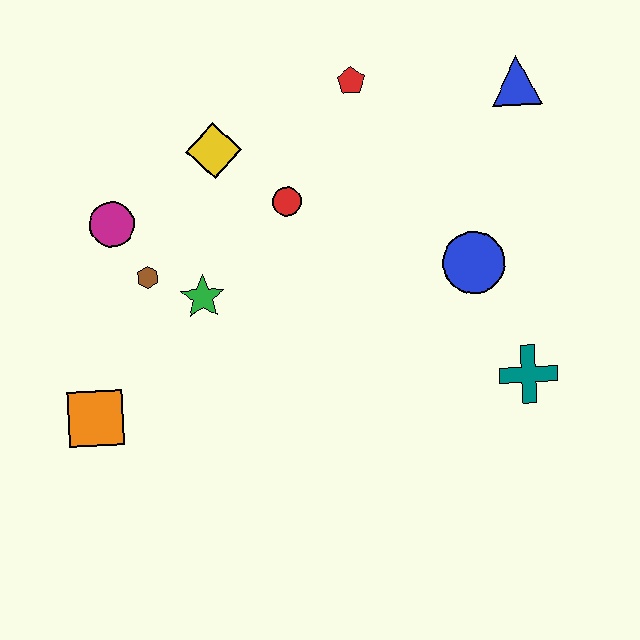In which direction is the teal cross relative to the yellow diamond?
The teal cross is to the right of the yellow diamond.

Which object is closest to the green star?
The brown hexagon is closest to the green star.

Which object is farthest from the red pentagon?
The orange square is farthest from the red pentagon.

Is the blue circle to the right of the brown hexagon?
Yes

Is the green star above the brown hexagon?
No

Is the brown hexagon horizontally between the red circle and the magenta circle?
Yes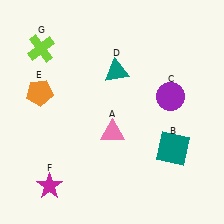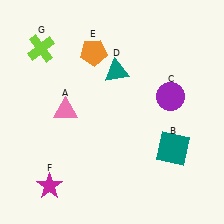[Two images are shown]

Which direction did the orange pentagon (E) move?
The orange pentagon (E) moved right.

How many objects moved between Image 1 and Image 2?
2 objects moved between the two images.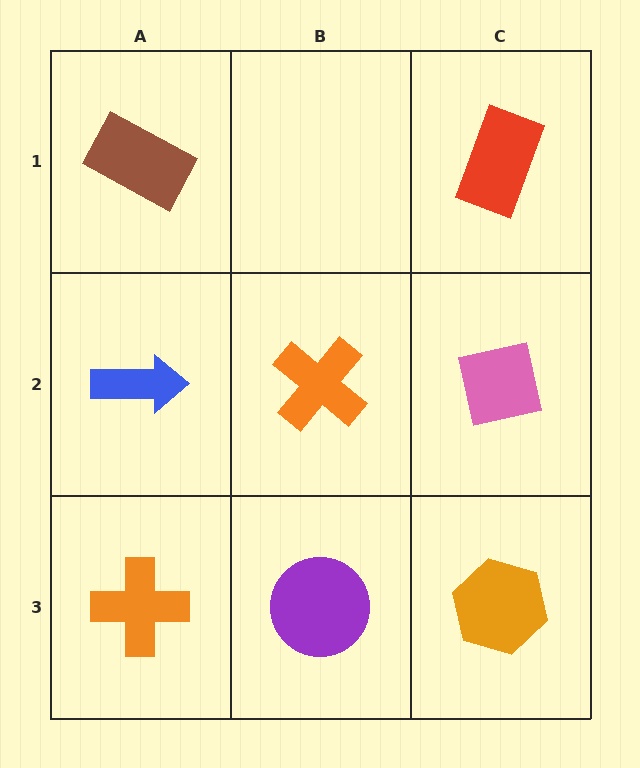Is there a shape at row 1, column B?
No, that cell is empty.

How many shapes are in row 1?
2 shapes.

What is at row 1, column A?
A brown rectangle.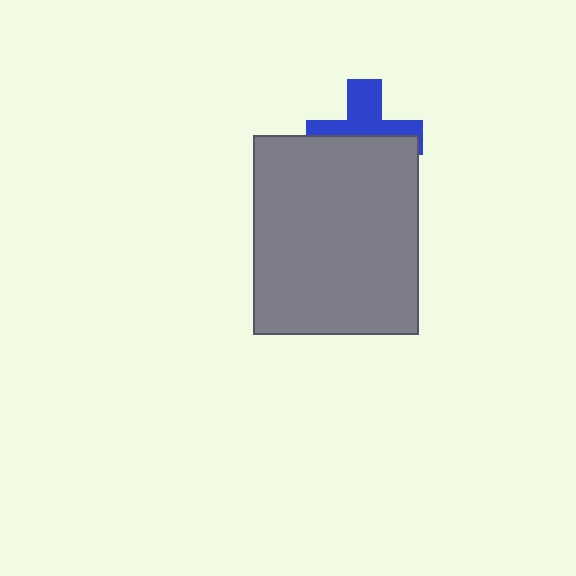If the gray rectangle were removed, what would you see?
You would see the complete blue cross.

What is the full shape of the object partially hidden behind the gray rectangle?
The partially hidden object is a blue cross.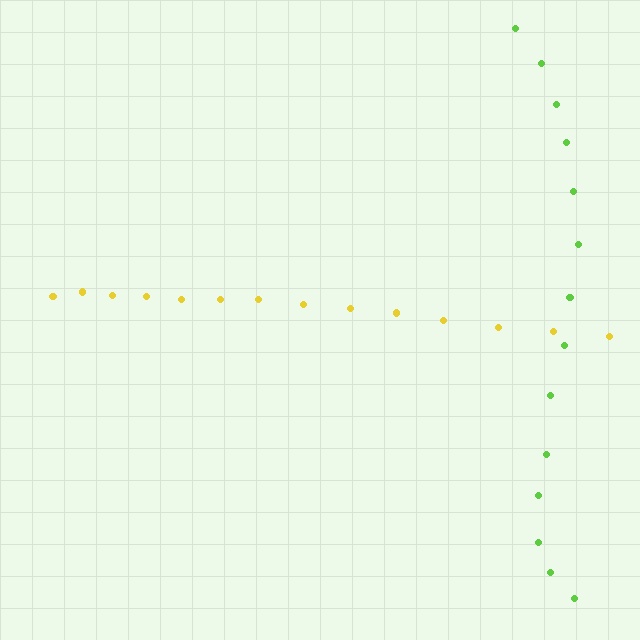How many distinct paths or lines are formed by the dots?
There are 2 distinct paths.